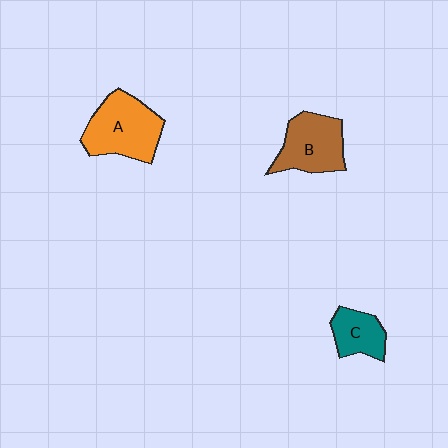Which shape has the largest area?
Shape A (orange).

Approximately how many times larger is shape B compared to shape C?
Approximately 1.6 times.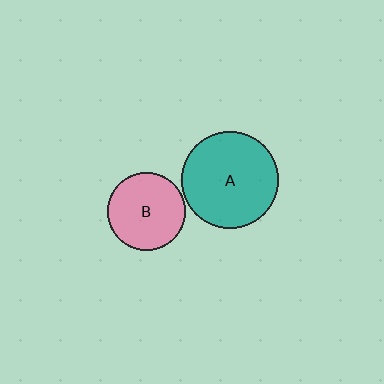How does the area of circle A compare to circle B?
Approximately 1.5 times.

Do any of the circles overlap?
No, none of the circles overlap.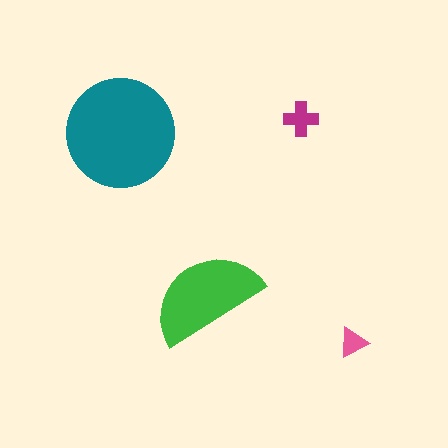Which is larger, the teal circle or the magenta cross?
The teal circle.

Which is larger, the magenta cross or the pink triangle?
The magenta cross.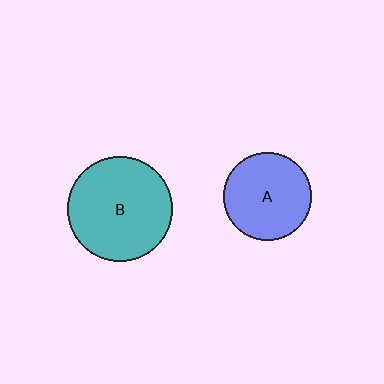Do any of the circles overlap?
No, none of the circles overlap.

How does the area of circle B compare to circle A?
Approximately 1.4 times.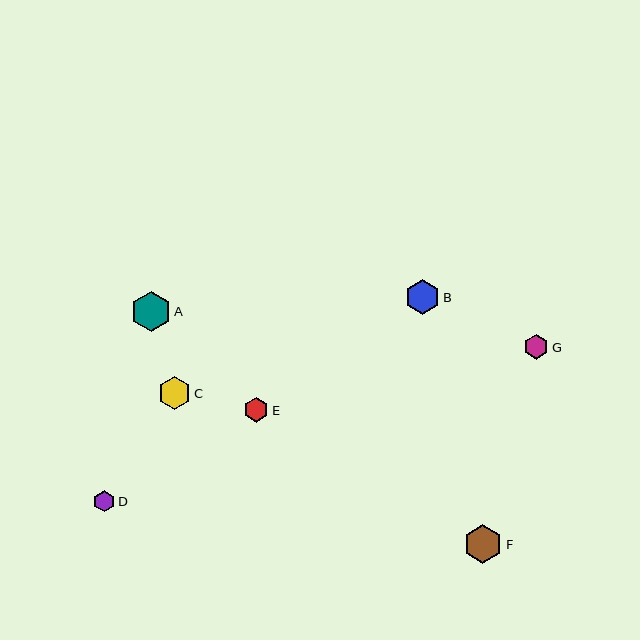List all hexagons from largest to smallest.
From largest to smallest: A, F, B, C, G, E, D.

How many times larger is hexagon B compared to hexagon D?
Hexagon B is approximately 1.6 times the size of hexagon D.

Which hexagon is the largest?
Hexagon A is the largest with a size of approximately 40 pixels.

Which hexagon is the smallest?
Hexagon D is the smallest with a size of approximately 21 pixels.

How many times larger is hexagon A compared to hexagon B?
Hexagon A is approximately 1.2 times the size of hexagon B.